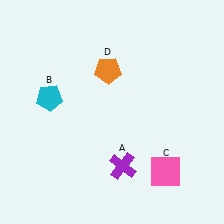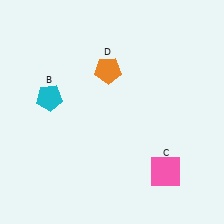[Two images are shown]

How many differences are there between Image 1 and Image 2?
There is 1 difference between the two images.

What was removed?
The purple cross (A) was removed in Image 2.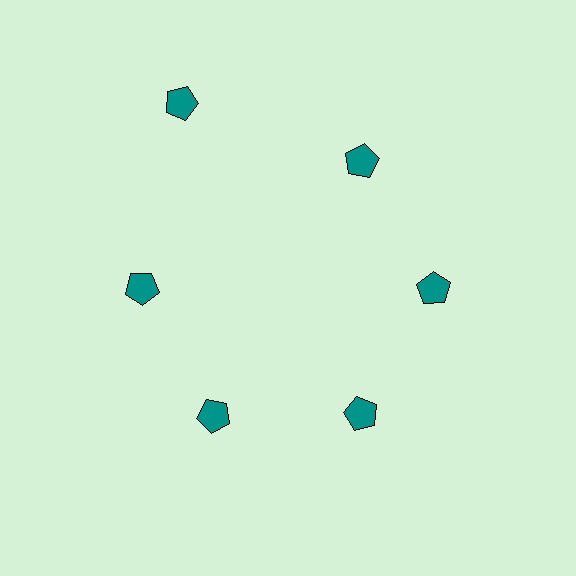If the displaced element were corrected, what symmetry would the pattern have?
It would have 6-fold rotational symmetry — the pattern would map onto itself every 60 degrees.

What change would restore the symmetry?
The symmetry would be restored by moving it inward, back onto the ring so that all 6 pentagons sit at equal angles and equal distance from the center.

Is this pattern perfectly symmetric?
No. The 6 teal pentagons are arranged in a ring, but one element near the 11 o'clock position is pushed outward from the center, breaking the 6-fold rotational symmetry.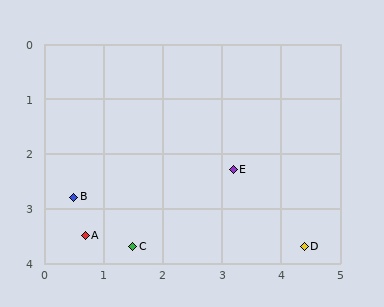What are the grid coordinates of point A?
Point A is at approximately (0.7, 3.5).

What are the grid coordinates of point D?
Point D is at approximately (4.4, 3.7).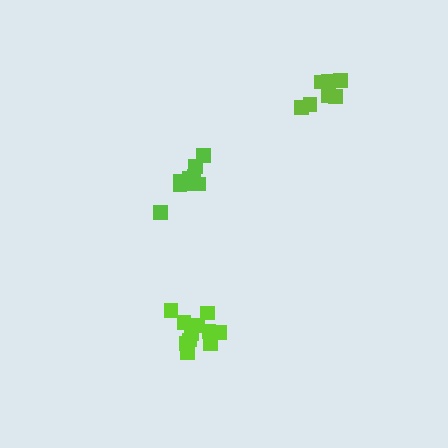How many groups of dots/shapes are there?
There are 3 groups.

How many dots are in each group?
Group 1: 7 dots, Group 2: 9 dots, Group 3: 11 dots (27 total).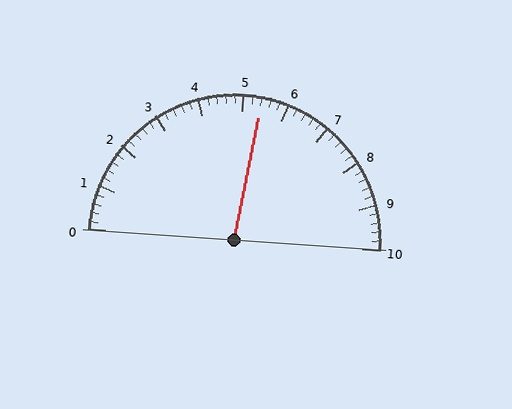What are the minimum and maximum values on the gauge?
The gauge ranges from 0 to 10.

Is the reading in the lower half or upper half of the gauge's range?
The reading is in the upper half of the range (0 to 10).